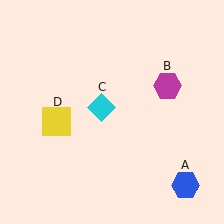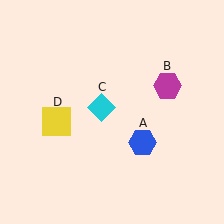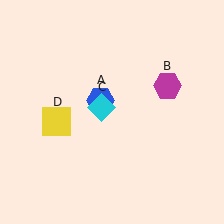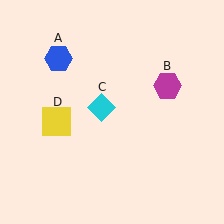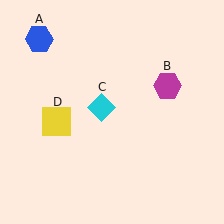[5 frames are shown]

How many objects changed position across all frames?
1 object changed position: blue hexagon (object A).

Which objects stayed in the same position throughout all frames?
Magenta hexagon (object B) and cyan diamond (object C) and yellow square (object D) remained stationary.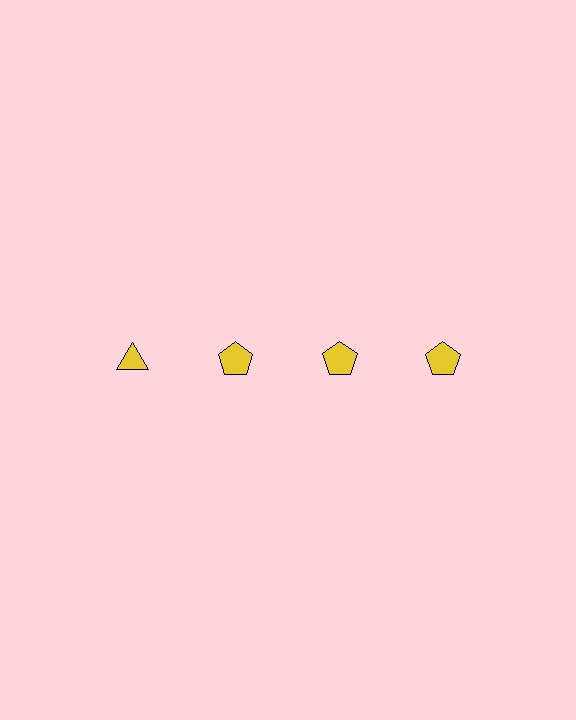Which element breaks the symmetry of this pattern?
The yellow triangle in the top row, leftmost column breaks the symmetry. All other shapes are yellow pentagons.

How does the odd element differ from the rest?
It has a different shape: triangle instead of pentagon.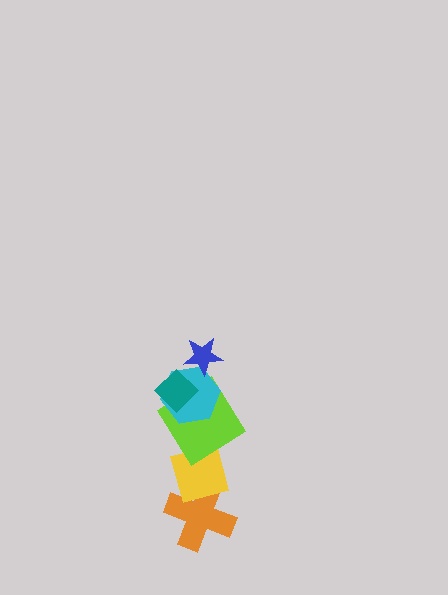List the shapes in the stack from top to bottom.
From top to bottom: the blue star, the teal diamond, the cyan hexagon, the lime diamond, the yellow square, the orange cross.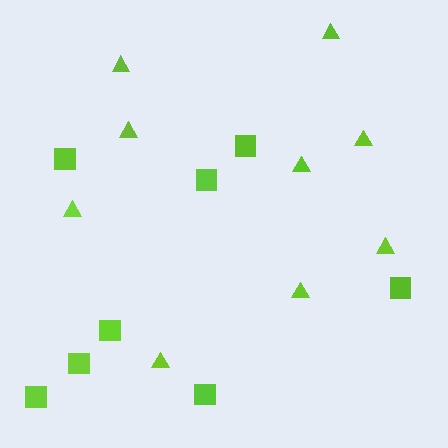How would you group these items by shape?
There are 2 groups: one group of squares (8) and one group of triangles (9).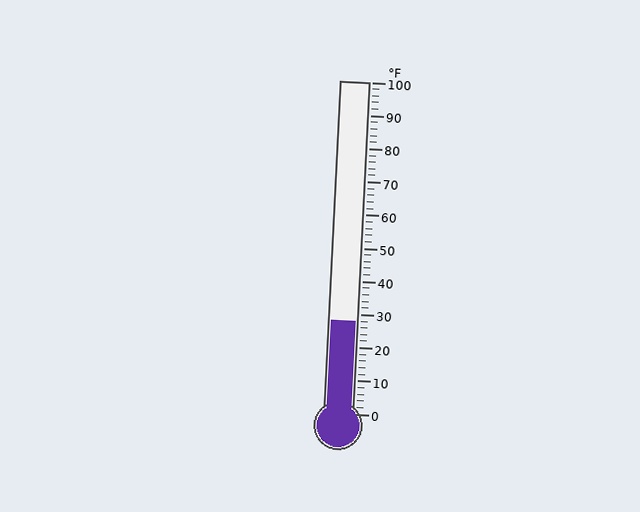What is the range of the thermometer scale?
The thermometer scale ranges from 0°F to 100°F.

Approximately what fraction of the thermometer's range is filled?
The thermometer is filled to approximately 30% of its range.